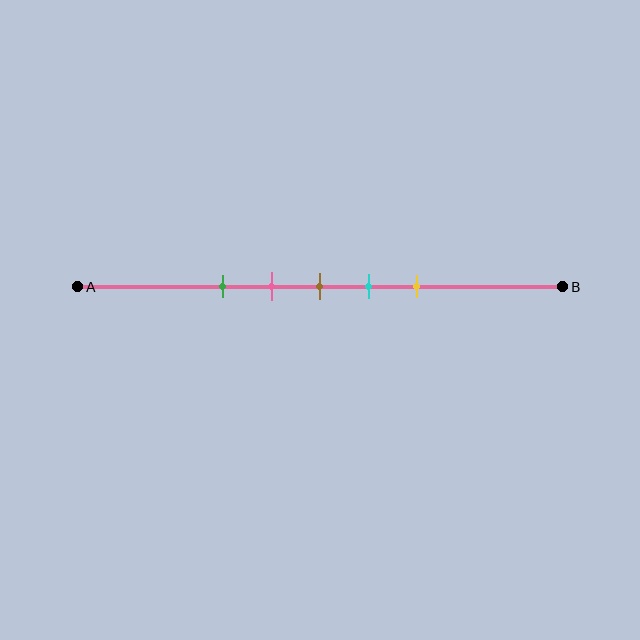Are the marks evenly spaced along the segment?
Yes, the marks are approximately evenly spaced.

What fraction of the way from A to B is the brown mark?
The brown mark is approximately 50% (0.5) of the way from A to B.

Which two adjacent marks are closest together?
The pink and brown marks are the closest adjacent pair.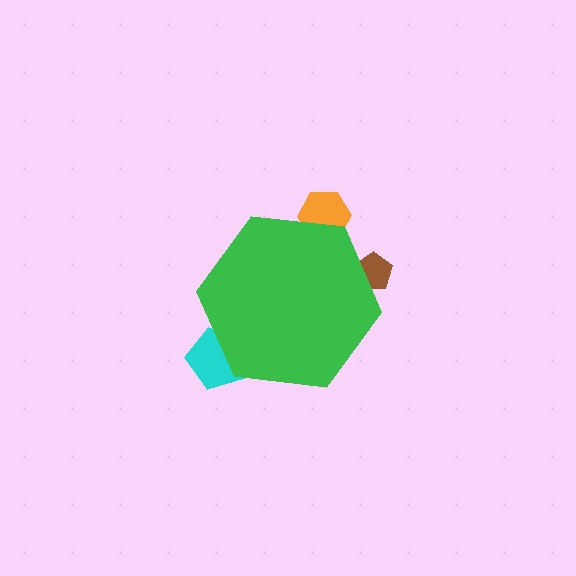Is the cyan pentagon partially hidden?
Yes, the cyan pentagon is partially hidden behind the green hexagon.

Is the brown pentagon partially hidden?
Yes, the brown pentagon is partially hidden behind the green hexagon.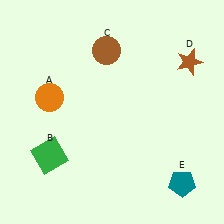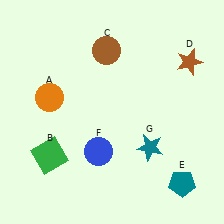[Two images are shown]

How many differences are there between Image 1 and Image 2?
There are 2 differences between the two images.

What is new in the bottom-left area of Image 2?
A blue circle (F) was added in the bottom-left area of Image 2.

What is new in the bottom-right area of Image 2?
A teal star (G) was added in the bottom-right area of Image 2.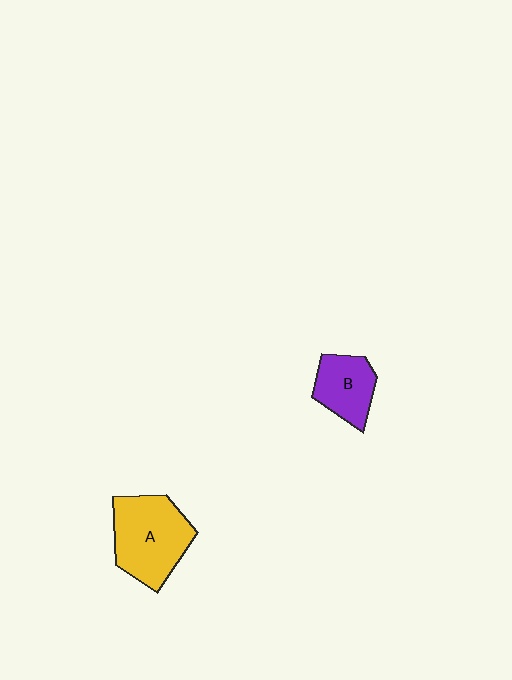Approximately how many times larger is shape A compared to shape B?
Approximately 1.7 times.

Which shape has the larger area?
Shape A (yellow).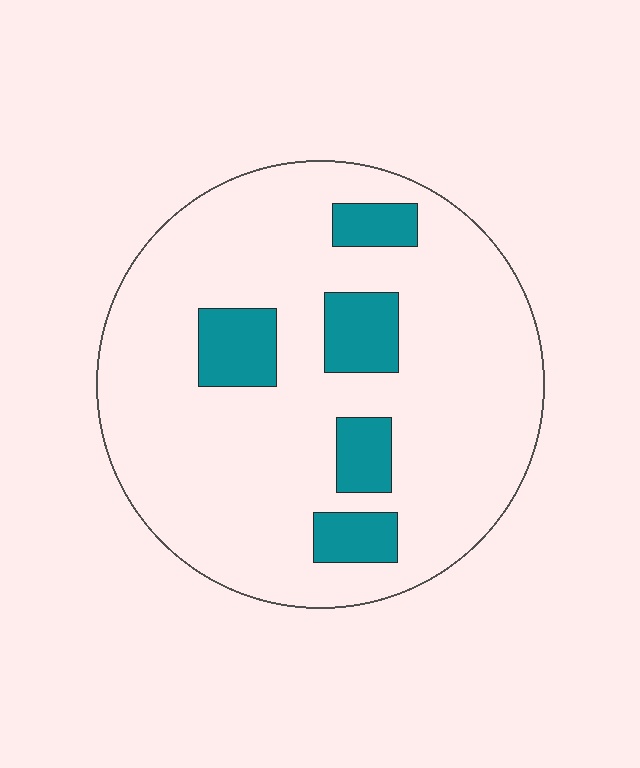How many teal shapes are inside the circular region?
5.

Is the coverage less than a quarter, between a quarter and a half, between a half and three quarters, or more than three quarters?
Less than a quarter.